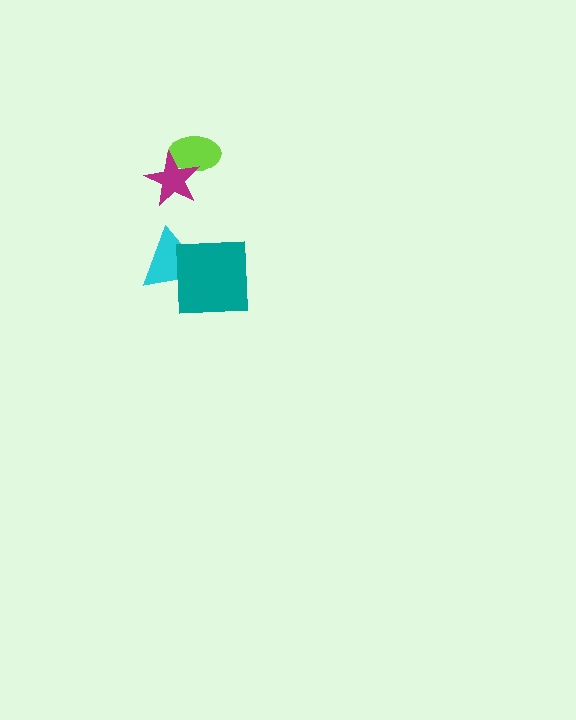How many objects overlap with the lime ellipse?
1 object overlaps with the lime ellipse.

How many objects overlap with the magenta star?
1 object overlaps with the magenta star.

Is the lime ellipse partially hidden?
Yes, it is partially covered by another shape.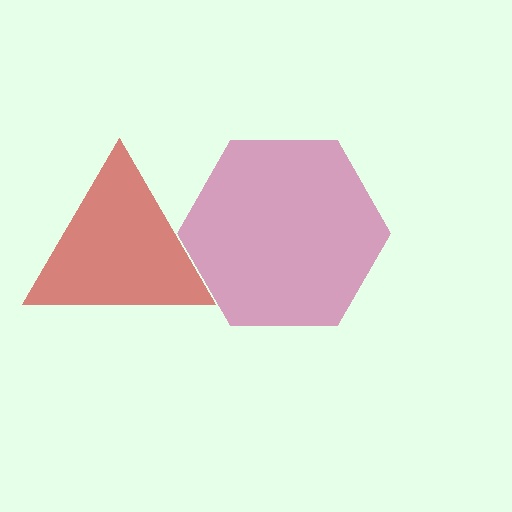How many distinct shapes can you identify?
There are 2 distinct shapes: a red triangle, a magenta hexagon.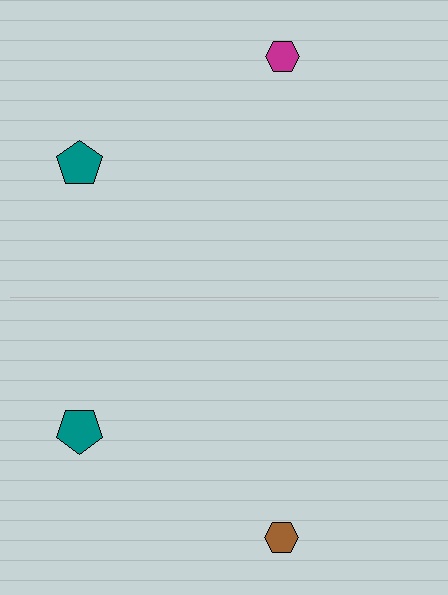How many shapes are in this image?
There are 4 shapes in this image.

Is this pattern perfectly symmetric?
No, the pattern is not perfectly symmetric. The brown hexagon on the bottom side breaks the symmetry — its mirror counterpart is magenta.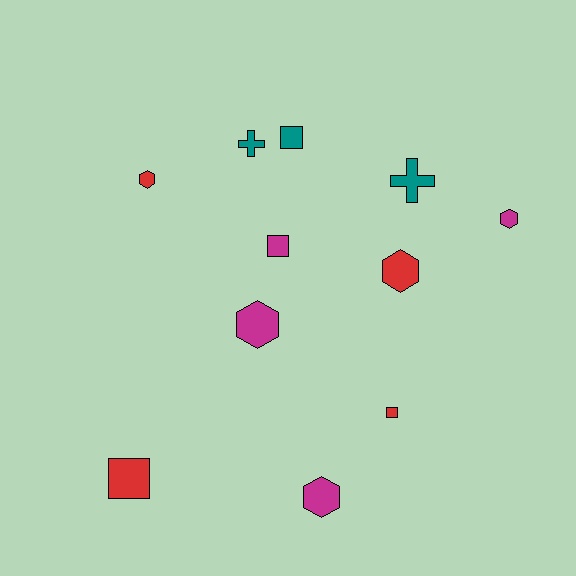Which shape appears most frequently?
Hexagon, with 5 objects.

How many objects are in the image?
There are 11 objects.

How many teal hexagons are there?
There are no teal hexagons.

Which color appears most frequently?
Red, with 4 objects.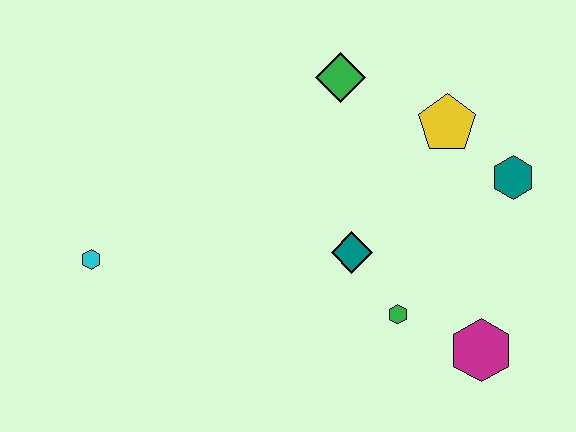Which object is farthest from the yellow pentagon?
The cyan hexagon is farthest from the yellow pentagon.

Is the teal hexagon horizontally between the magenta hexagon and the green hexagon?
No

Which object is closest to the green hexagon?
The teal diamond is closest to the green hexagon.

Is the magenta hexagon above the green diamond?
No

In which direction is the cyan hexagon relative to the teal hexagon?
The cyan hexagon is to the left of the teal hexagon.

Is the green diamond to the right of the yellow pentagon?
No